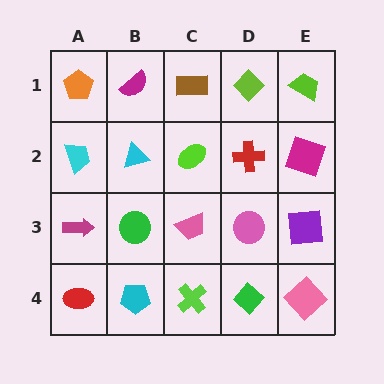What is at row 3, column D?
A pink circle.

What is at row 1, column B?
A magenta semicircle.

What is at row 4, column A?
A red ellipse.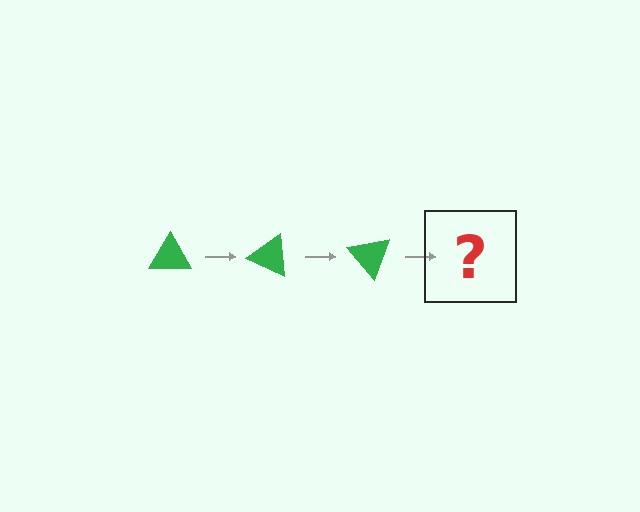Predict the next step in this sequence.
The next step is a green triangle rotated 75 degrees.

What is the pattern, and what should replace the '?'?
The pattern is that the triangle rotates 25 degrees each step. The '?' should be a green triangle rotated 75 degrees.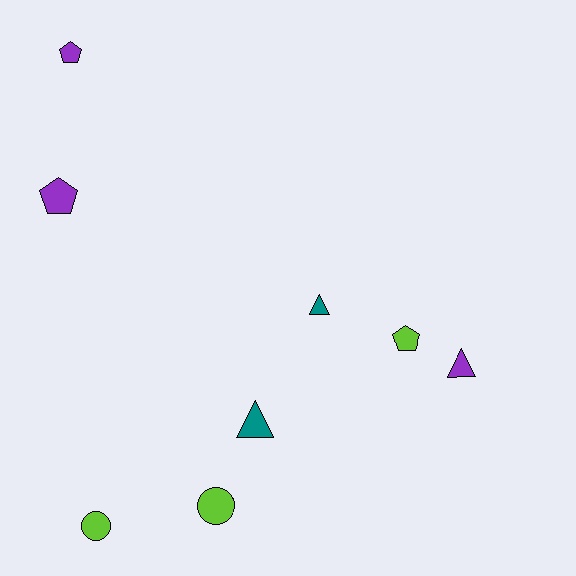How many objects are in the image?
There are 8 objects.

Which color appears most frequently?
Lime, with 3 objects.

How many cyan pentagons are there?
There are no cyan pentagons.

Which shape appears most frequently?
Pentagon, with 3 objects.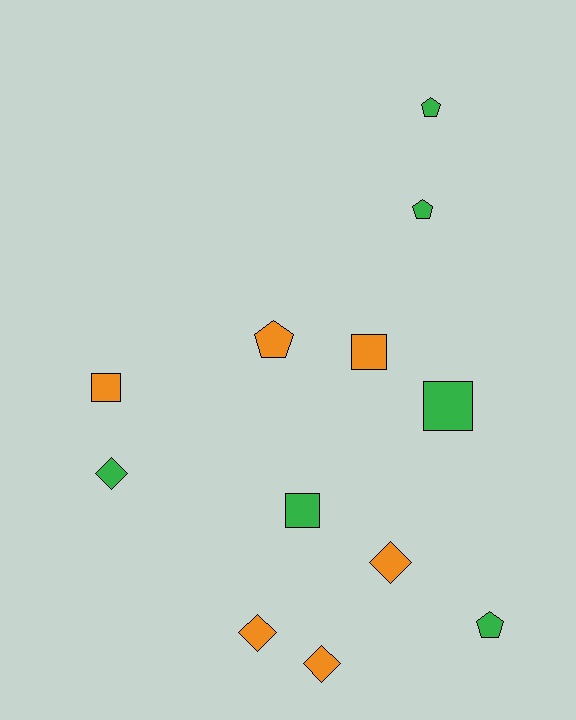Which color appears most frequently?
Orange, with 6 objects.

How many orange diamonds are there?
There are 3 orange diamonds.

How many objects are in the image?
There are 12 objects.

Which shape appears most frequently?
Pentagon, with 4 objects.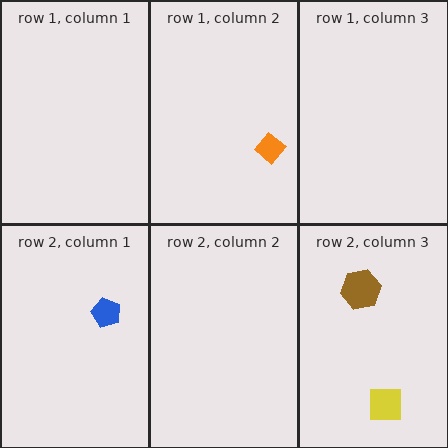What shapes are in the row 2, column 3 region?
The brown hexagon, the yellow square.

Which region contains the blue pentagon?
The row 2, column 1 region.